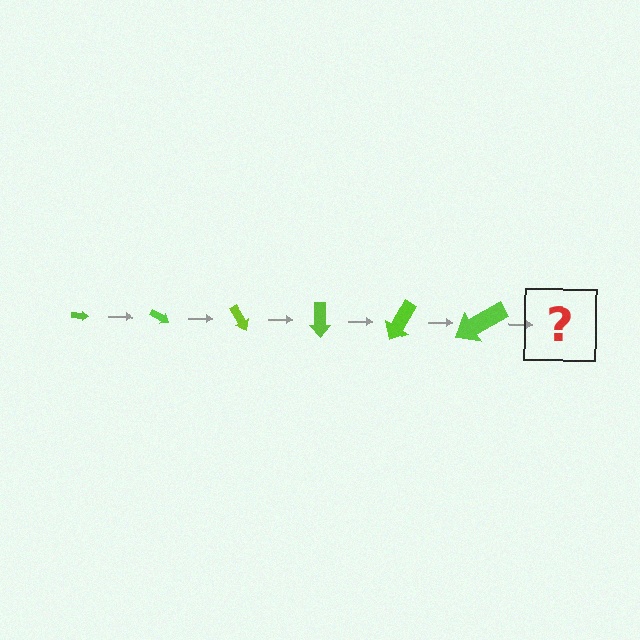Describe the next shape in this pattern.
It should be an arrow, larger than the previous one and rotated 180 degrees from the start.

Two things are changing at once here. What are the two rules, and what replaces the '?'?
The two rules are that the arrow grows larger each step and it rotates 30 degrees each step. The '?' should be an arrow, larger than the previous one and rotated 180 degrees from the start.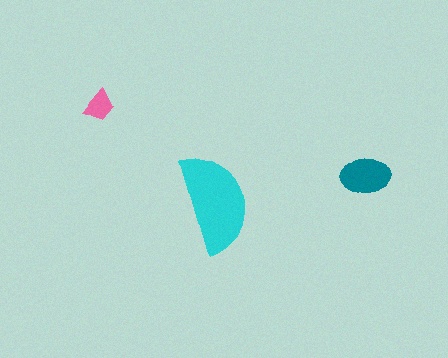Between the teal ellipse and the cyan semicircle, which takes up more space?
The cyan semicircle.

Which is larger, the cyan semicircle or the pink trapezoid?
The cyan semicircle.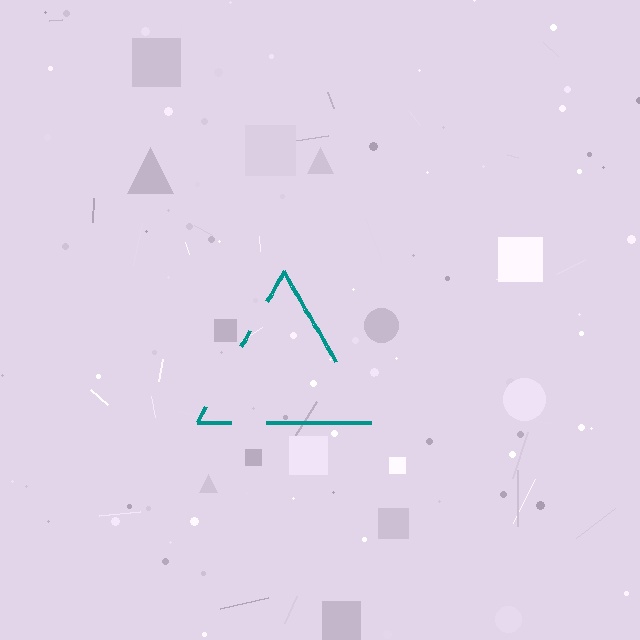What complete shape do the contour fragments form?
The contour fragments form a triangle.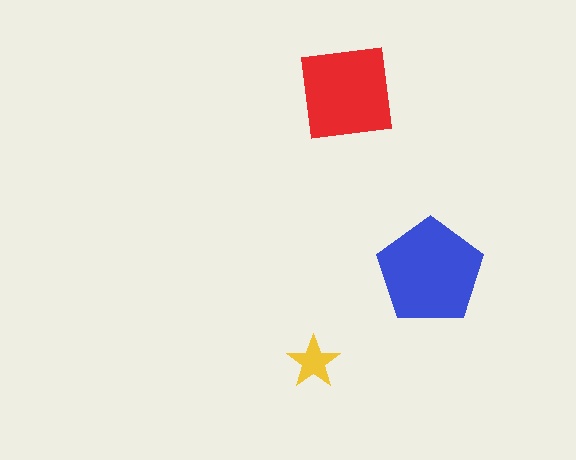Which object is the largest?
The blue pentagon.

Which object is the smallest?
The yellow star.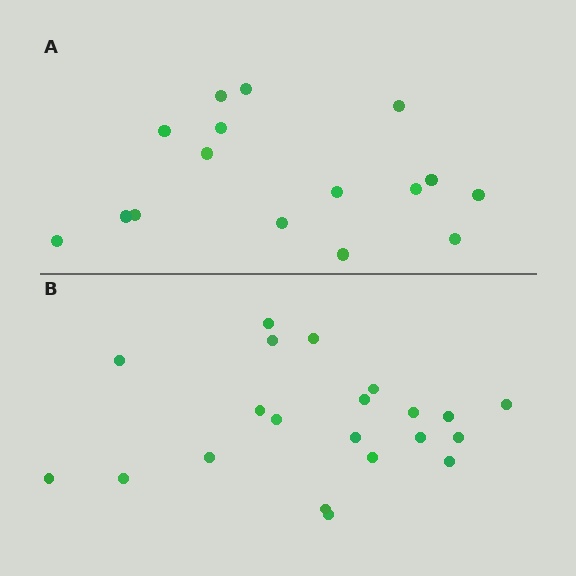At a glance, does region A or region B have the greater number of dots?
Region B (the bottom region) has more dots.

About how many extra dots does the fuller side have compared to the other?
Region B has about 5 more dots than region A.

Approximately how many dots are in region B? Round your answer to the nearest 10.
About 20 dots. (The exact count is 21, which rounds to 20.)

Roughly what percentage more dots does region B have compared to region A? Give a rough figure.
About 30% more.